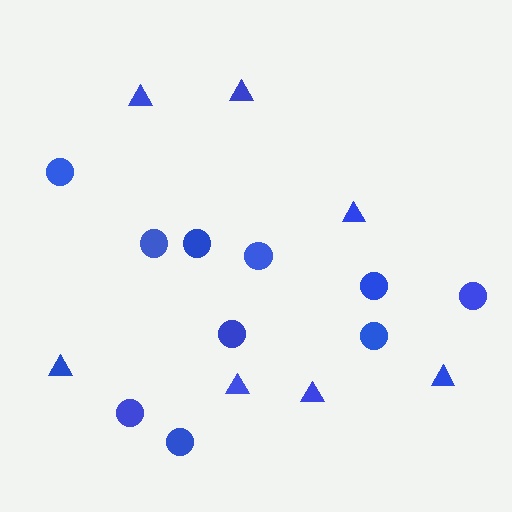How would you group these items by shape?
There are 2 groups: one group of triangles (7) and one group of circles (10).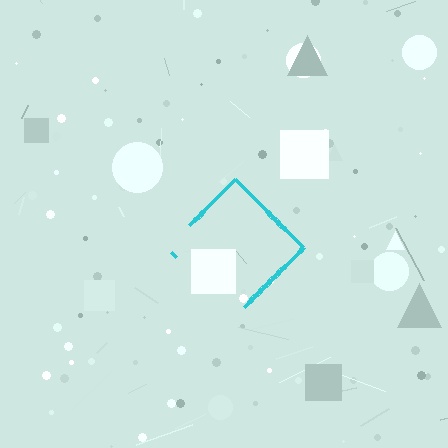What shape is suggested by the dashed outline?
The dashed outline suggests a diamond.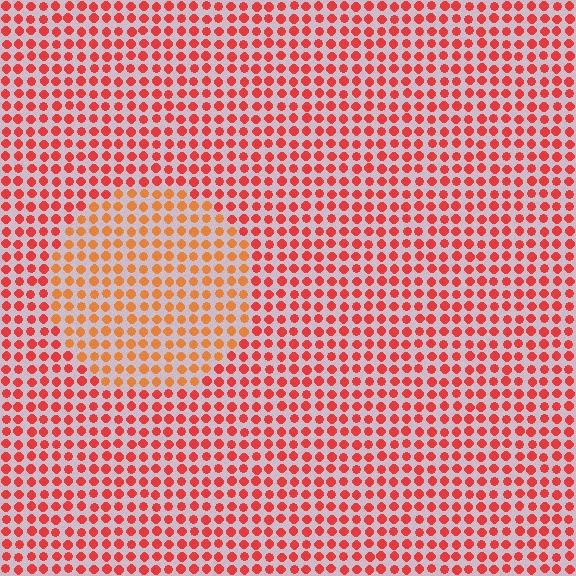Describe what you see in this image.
The image is filled with small red elements in a uniform arrangement. A circle-shaped region is visible where the elements are tinted to a slightly different hue, forming a subtle color boundary.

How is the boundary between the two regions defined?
The boundary is defined purely by a slight shift in hue (about 27 degrees). Spacing, size, and orientation are identical on both sides.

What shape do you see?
I see a circle.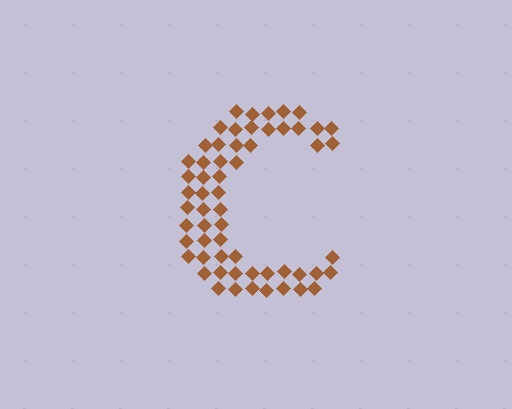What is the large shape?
The large shape is the letter C.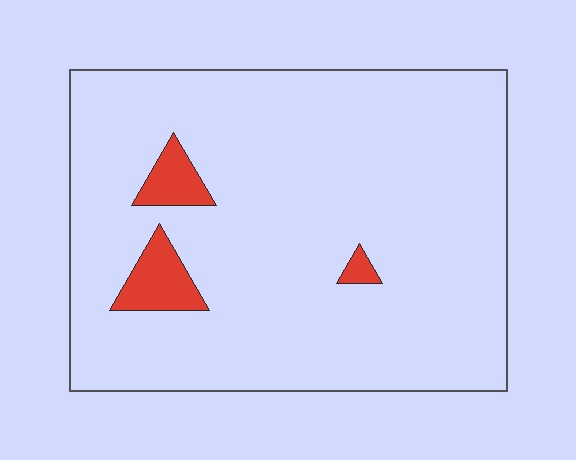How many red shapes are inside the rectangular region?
3.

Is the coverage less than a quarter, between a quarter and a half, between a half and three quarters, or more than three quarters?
Less than a quarter.